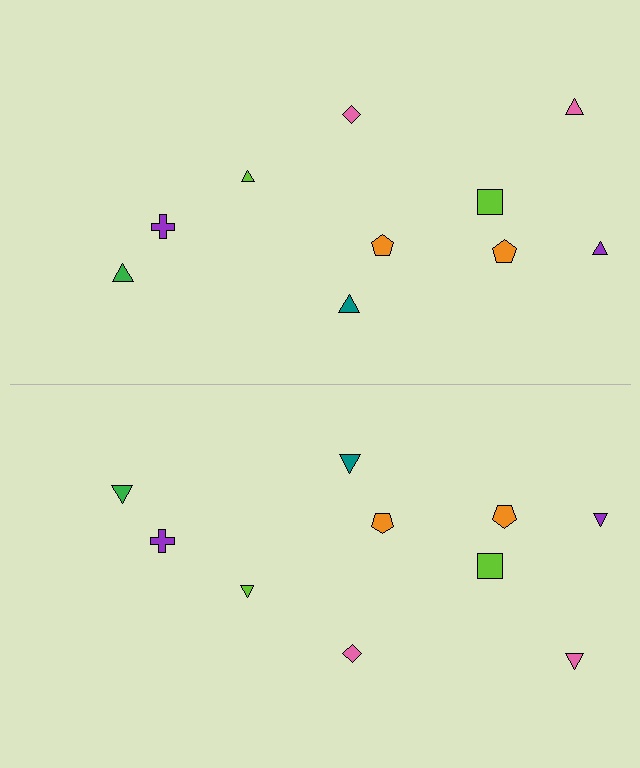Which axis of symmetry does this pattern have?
The pattern has a horizontal axis of symmetry running through the center of the image.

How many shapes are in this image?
There are 20 shapes in this image.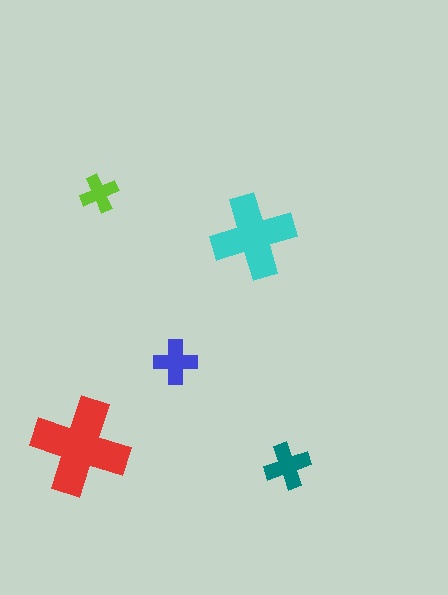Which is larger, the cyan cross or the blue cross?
The cyan one.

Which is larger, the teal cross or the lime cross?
The teal one.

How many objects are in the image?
There are 5 objects in the image.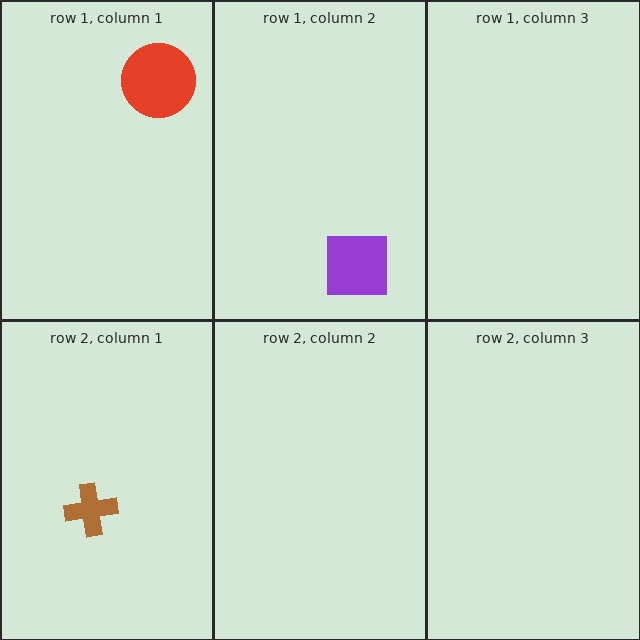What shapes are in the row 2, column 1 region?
The brown cross.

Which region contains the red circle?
The row 1, column 1 region.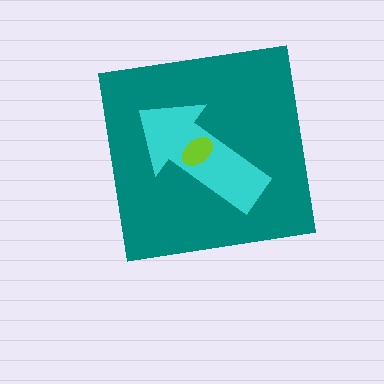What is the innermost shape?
The lime ellipse.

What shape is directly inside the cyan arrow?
The lime ellipse.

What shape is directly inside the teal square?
The cyan arrow.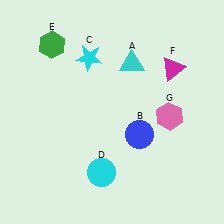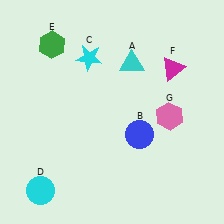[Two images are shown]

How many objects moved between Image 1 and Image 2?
1 object moved between the two images.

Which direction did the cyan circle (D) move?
The cyan circle (D) moved left.